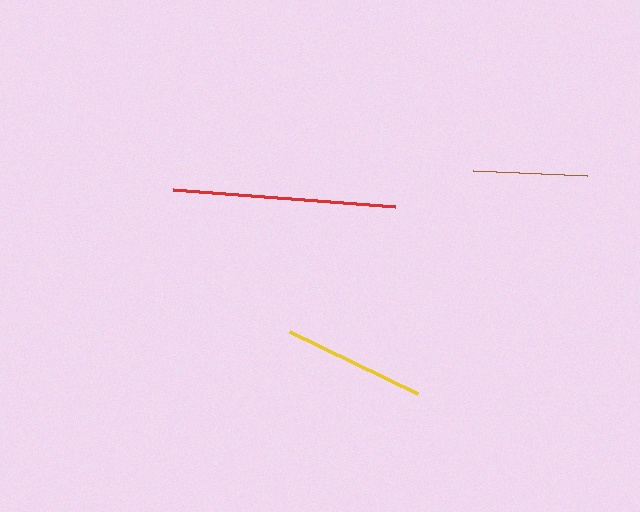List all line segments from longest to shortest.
From longest to shortest: red, yellow, brown.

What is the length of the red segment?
The red segment is approximately 222 pixels long.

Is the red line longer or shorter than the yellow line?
The red line is longer than the yellow line.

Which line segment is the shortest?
The brown line is the shortest at approximately 115 pixels.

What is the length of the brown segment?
The brown segment is approximately 115 pixels long.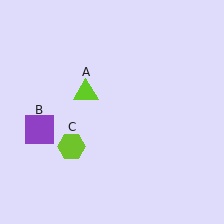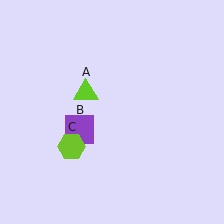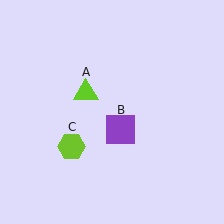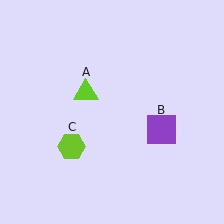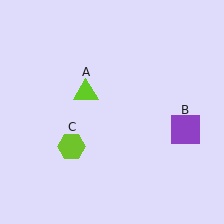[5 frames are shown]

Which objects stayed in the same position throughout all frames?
Lime triangle (object A) and lime hexagon (object C) remained stationary.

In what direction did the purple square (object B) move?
The purple square (object B) moved right.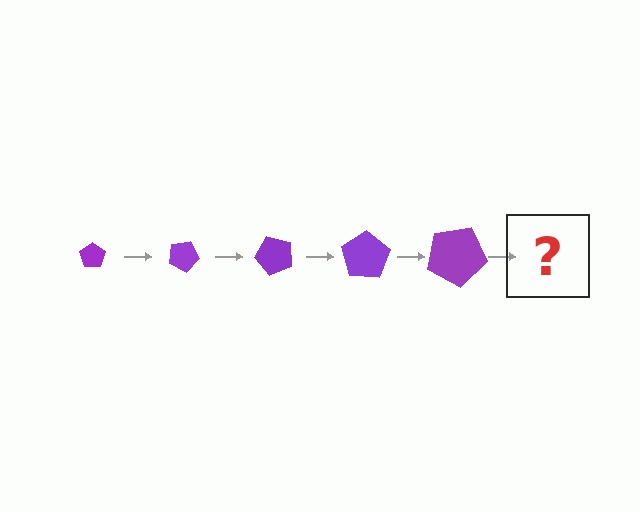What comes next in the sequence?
The next element should be a pentagon, larger than the previous one and rotated 125 degrees from the start.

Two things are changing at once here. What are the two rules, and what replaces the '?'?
The two rules are that the pentagon grows larger each step and it rotates 25 degrees each step. The '?' should be a pentagon, larger than the previous one and rotated 125 degrees from the start.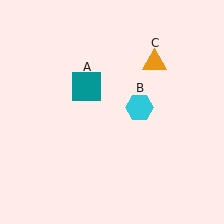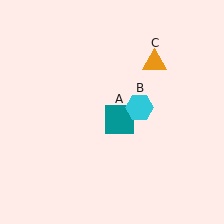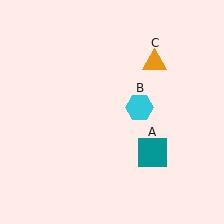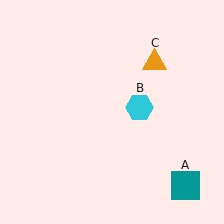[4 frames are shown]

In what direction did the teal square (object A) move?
The teal square (object A) moved down and to the right.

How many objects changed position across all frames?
1 object changed position: teal square (object A).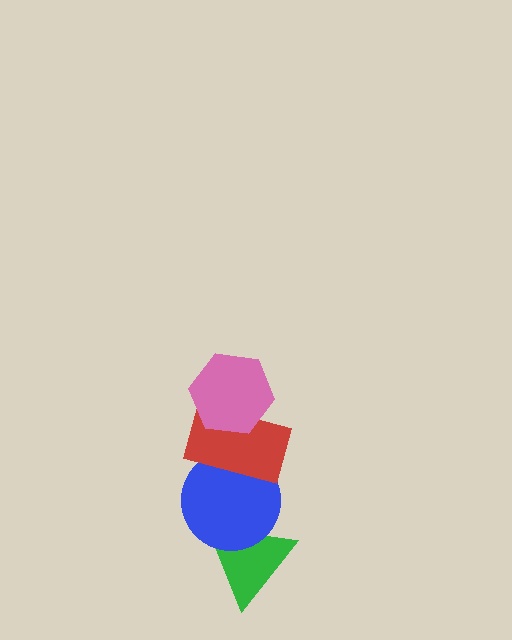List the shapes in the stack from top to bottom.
From top to bottom: the pink hexagon, the red rectangle, the blue circle, the green triangle.